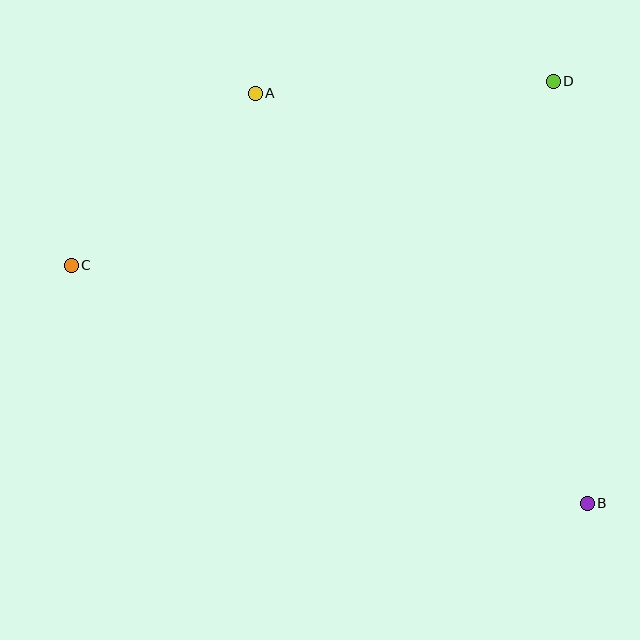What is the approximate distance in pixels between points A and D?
The distance between A and D is approximately 298 pixels.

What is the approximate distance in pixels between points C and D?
The distance between C and D is approximately 516 pixels.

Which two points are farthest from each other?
Points B and C are farthest from each other.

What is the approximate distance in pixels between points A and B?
The distance between A and B is approximately 528 pixels.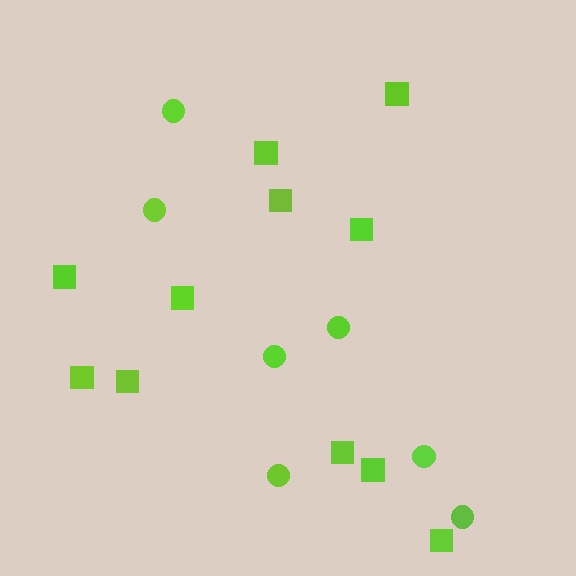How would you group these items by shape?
There are 2 groups: one group of squares (11) and one group of circles (7).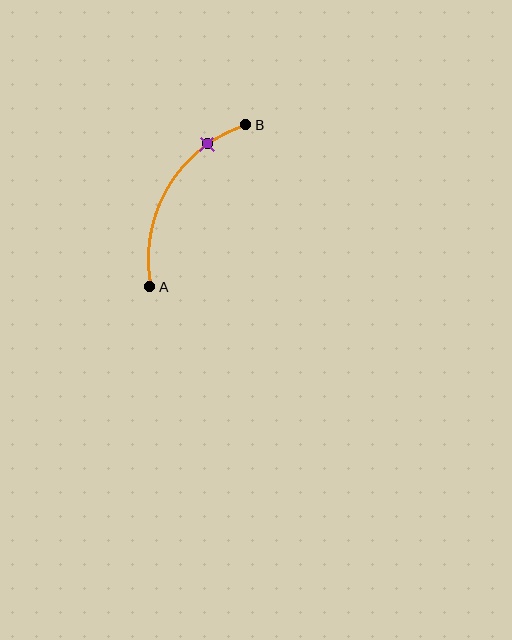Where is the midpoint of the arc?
The arc midpoint is the point on the curve farthest from the straight line joining A and B. It sits to the left of that line.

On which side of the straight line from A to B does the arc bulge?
The arc bulges to the left of the straight line connecting A and B.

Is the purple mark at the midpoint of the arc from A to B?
No. The purple mark lies on the arc but is closer to endpoint B. The arc midpoint would be at the point on the curve equidistant along the arc from both A and B.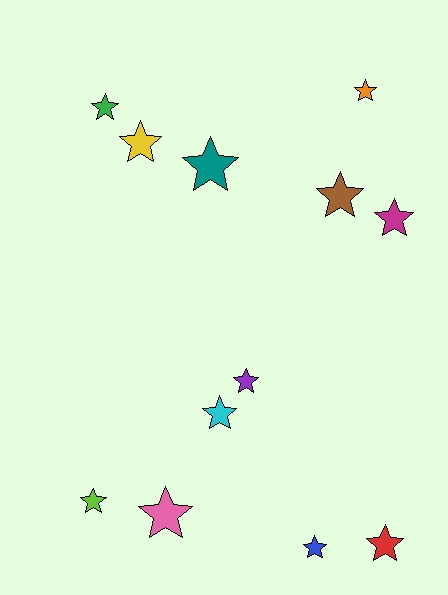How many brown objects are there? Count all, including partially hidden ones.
There is 1 brown object.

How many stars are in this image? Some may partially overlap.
There are 12 stars.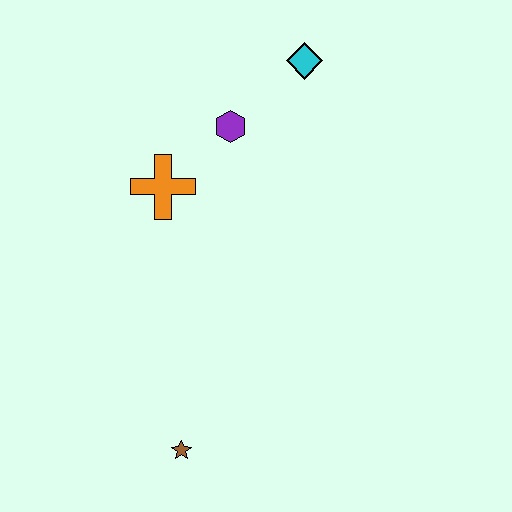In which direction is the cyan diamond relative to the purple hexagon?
The cyan diamond is to the right of the purple hexagon.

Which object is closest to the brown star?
The orange cross is closest to the brown star.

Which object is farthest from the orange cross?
The brown star is farthest from the orange cross.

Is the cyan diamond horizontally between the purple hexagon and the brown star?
No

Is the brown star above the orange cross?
No